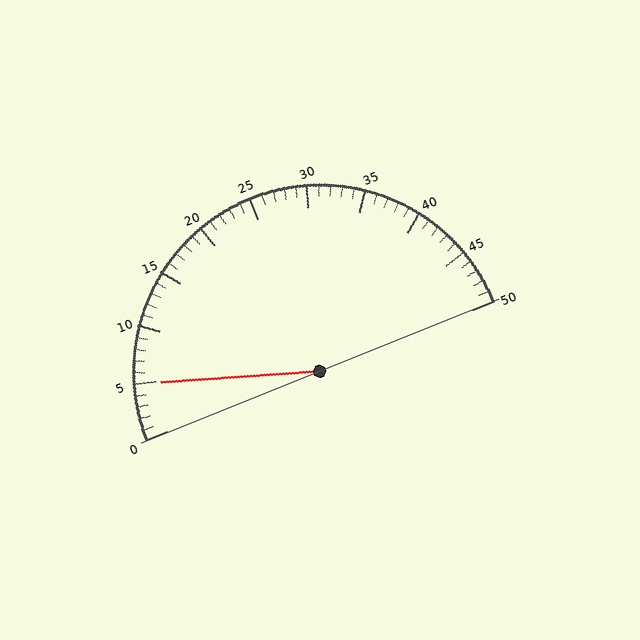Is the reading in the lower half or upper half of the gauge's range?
The reading is in the lower half of the range (0 to 50).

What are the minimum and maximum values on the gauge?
The gauge ranges from 0 to 50.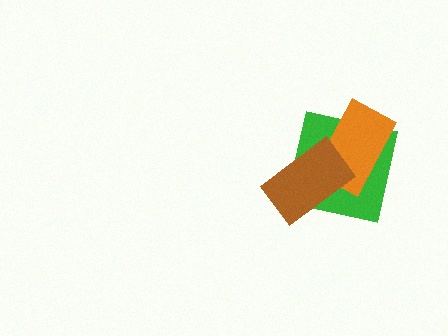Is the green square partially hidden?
Yes, it is partially covered by another shape.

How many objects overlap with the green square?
2 objects overlap with the green square.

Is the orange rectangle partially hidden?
Yes, it is partially covered by another shape.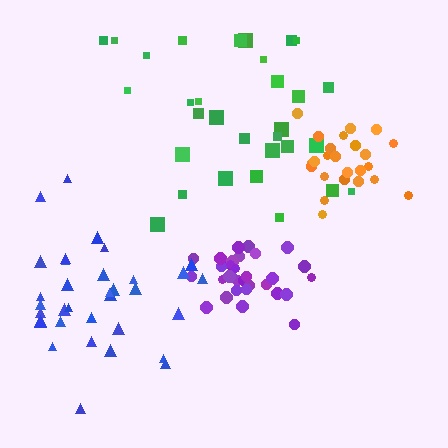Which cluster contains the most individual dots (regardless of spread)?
Blue (35).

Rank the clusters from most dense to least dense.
purple, orange, blue, green.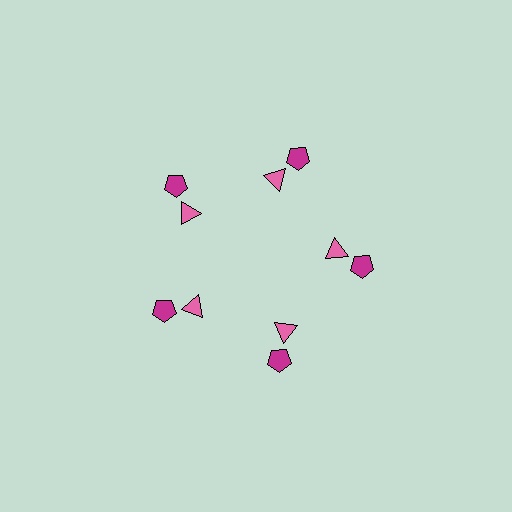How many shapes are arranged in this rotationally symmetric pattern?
There are 10 shapes, arranged in 5 groups of 2.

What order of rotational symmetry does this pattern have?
This pattern has 5-fold rotational symmetry.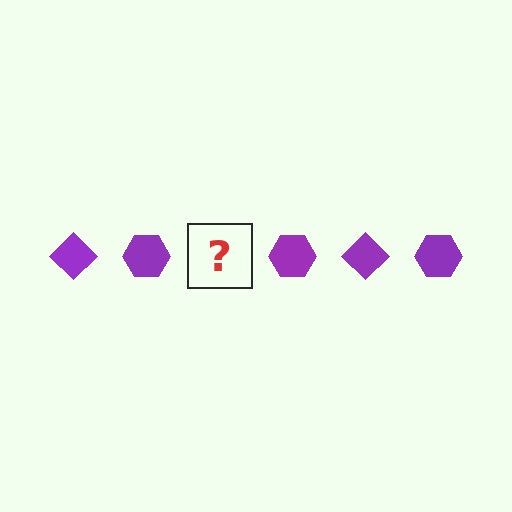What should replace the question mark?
The question mark should be replaced with a purple diamond.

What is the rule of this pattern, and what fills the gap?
The rule is that the pattern cycles through diamond, hexagon shapes in purple. The gap should be filled with a purple diamond.